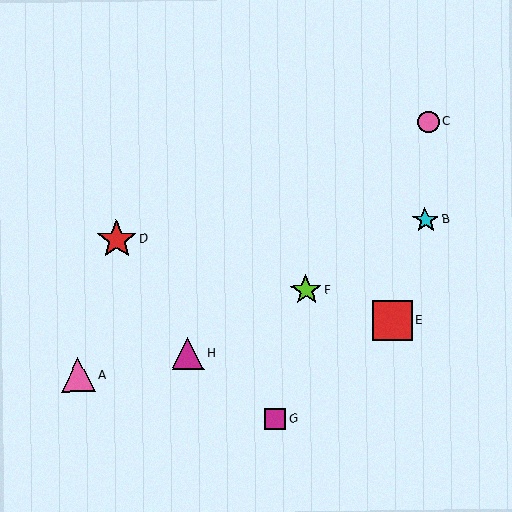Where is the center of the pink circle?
The center of the pink circle is at (429, 122).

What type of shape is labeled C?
Shape C is a pink circle.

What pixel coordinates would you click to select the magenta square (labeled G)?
Click at (275, 419) to select the magenta square G.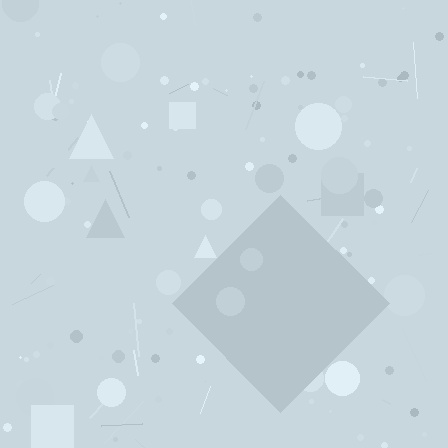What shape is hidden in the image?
A diamond is hidden in the image.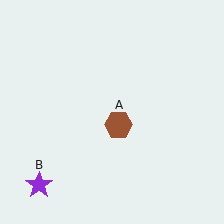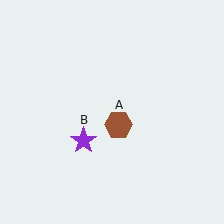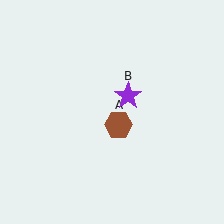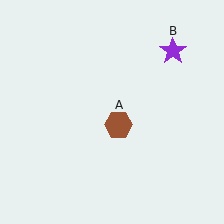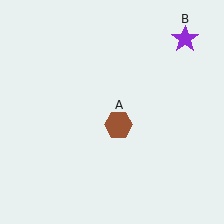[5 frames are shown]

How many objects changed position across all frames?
1 object changed position: purple star (object B).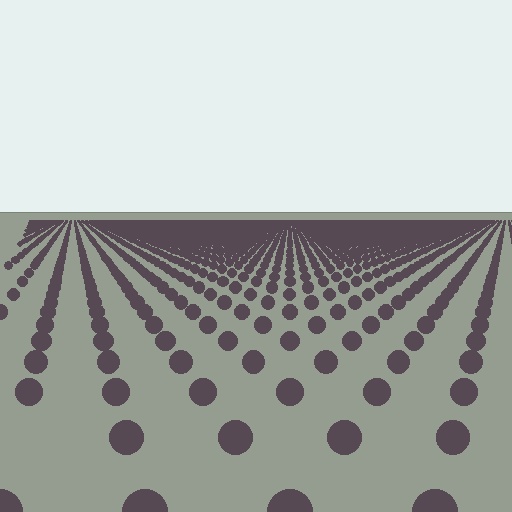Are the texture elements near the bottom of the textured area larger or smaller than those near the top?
Larger. Near the bottom, elements are closer to the viewer and appear at a bigger on-screen size.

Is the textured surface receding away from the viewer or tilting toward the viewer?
The surface is receding away from the viewer. Texture elements get smaller and denser toward the top.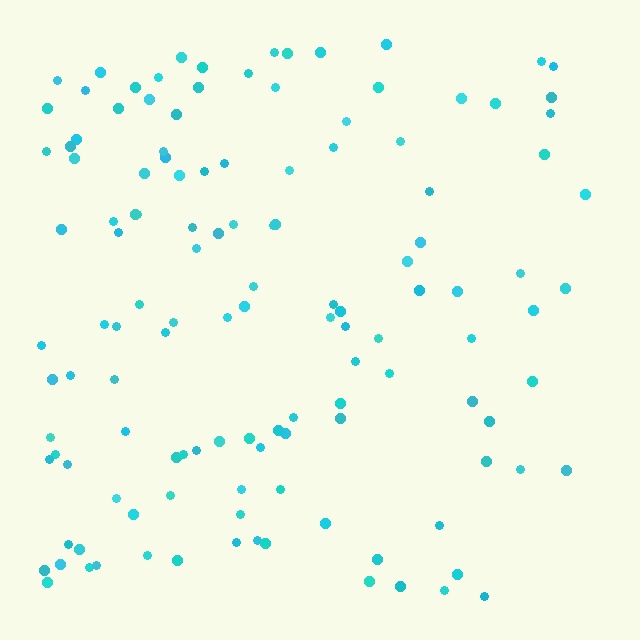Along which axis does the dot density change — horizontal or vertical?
Horizontal.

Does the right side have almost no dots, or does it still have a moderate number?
Still a moderate number, just noticeably fewer than the left.